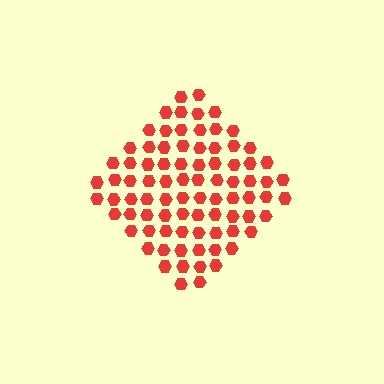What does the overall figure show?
The overall figure shows a diamond.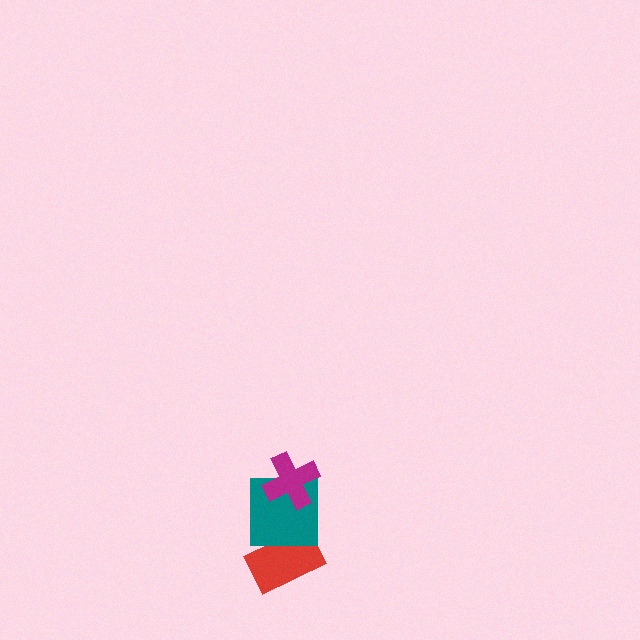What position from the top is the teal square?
The teal square is 2nd from the top.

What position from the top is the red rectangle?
The red rectangle is 3rd from the top.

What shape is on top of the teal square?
The magenta cross is on top of the teal square.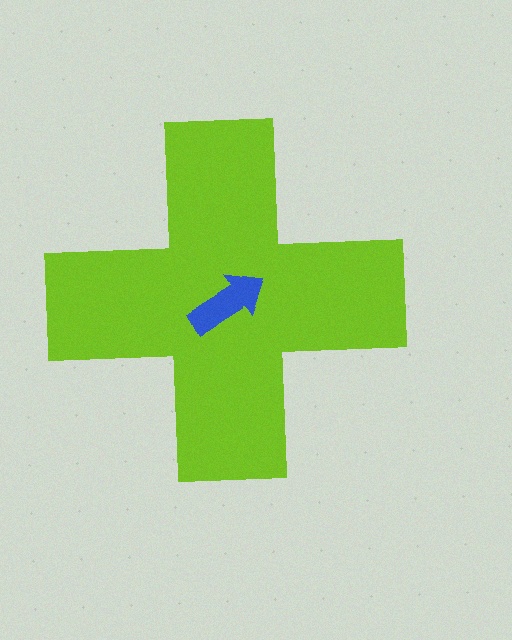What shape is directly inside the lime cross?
The blue arrow.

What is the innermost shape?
The blue arrow.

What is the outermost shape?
The lime cross.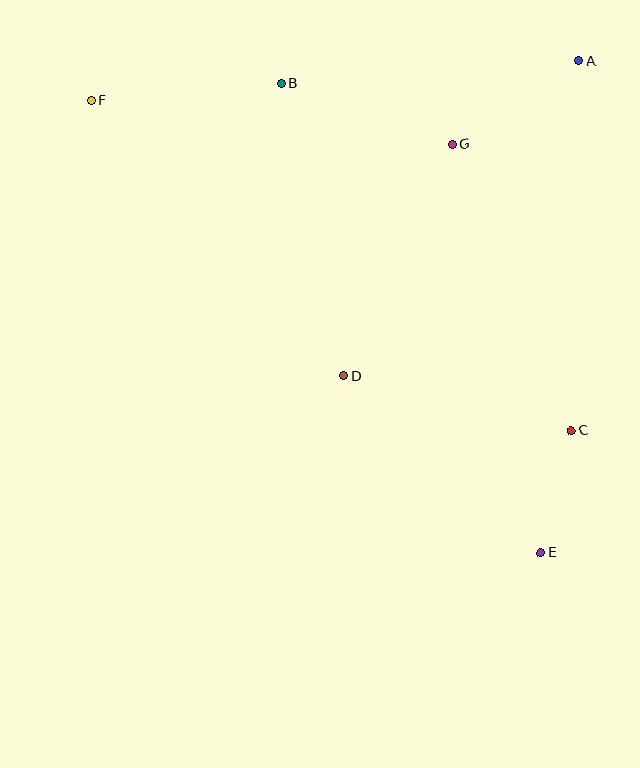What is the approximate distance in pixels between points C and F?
The distance between C and F is approximately 582 pixels.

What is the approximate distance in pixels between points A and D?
The distance between A and D is approximately 394 pixels.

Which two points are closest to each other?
Points C and E are closest to each other.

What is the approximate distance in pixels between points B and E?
The distance between B and E is approximately 536 pixels.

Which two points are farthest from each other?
Points E and F are farthest from each other.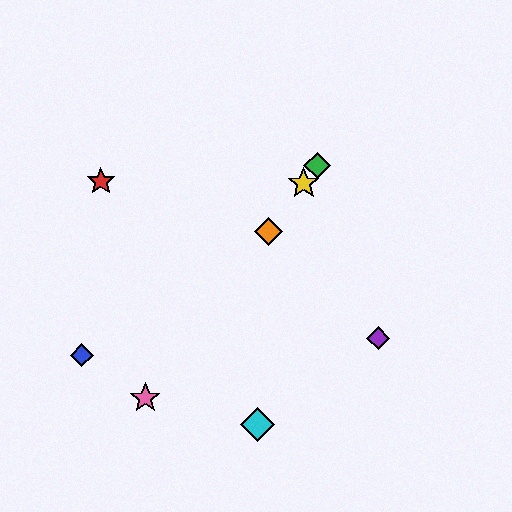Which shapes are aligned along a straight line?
The green diamond, the yellow star, the orange diamond, the pink star are aligned along a straight line.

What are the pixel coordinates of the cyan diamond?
The cyan diamond is at (257, 424).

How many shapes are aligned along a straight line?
4 shapes (the green diamond, the yellow star, the orange diamond, the pink star) are aligned along a straight line.